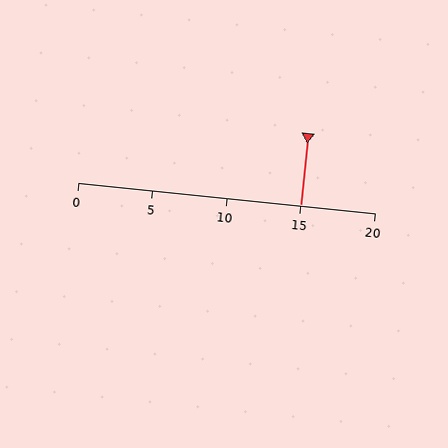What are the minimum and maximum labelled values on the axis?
The axis runs from 0 to 20.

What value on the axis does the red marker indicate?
The marker indicates approximately 15.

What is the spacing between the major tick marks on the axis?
The major ticks are spaced 5 apart.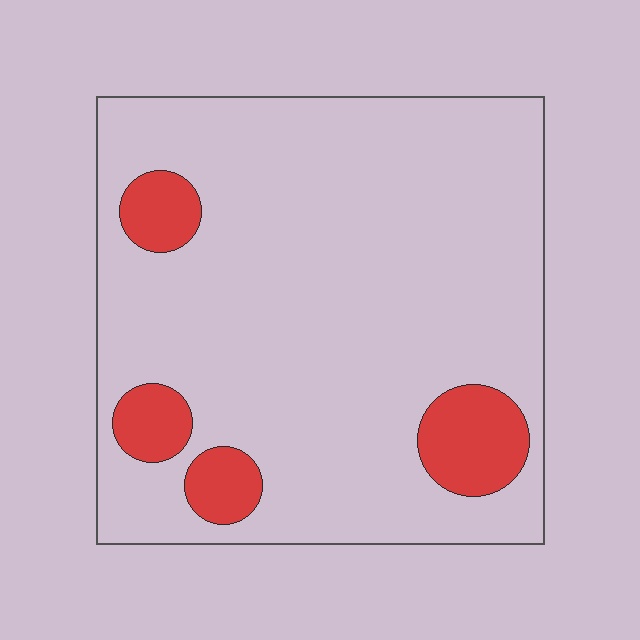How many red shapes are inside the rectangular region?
4.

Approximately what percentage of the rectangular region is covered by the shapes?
Approximately 15%.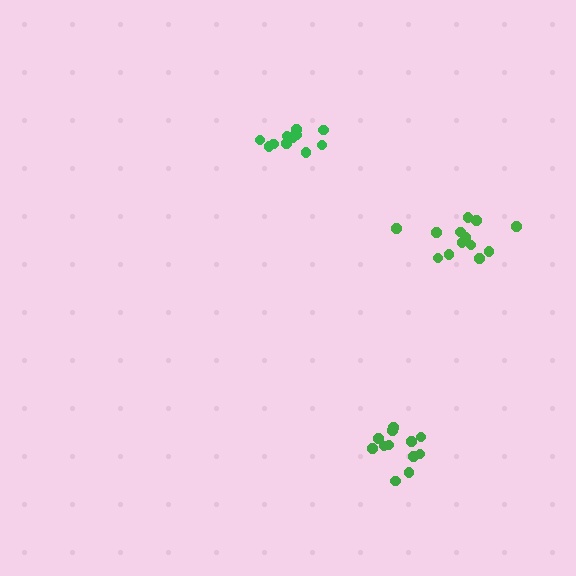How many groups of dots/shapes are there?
There are 3 groups.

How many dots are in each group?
Group 1: 13 dots, Group 2: 12 dots, Group 3: 11 dots (36 total).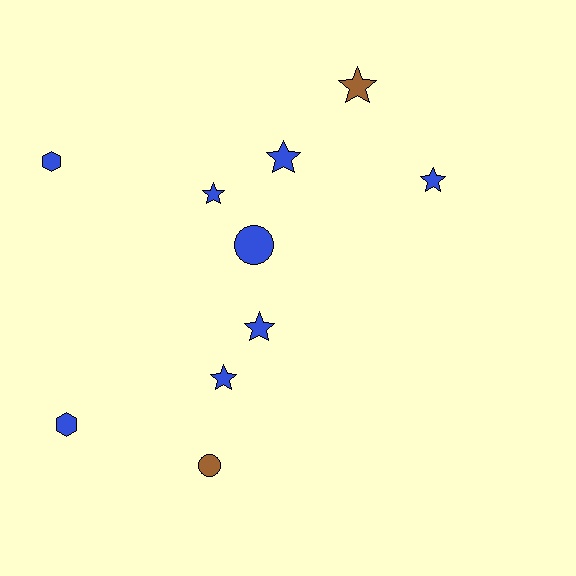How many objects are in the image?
There are 10 objects.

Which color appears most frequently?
Blue, with 8 objects.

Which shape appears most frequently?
Star, with 6 objects.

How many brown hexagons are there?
There are no brown hexagons.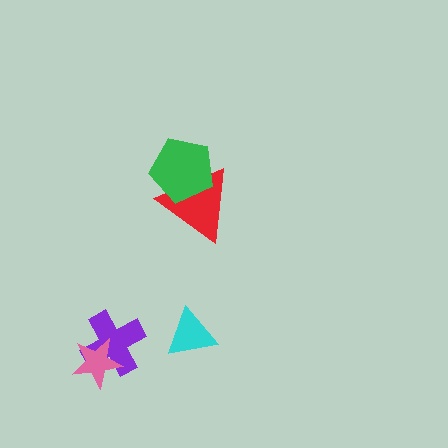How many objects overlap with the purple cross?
1 object overlaps with the purple cross.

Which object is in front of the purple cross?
The pink star is in front of the purple cross.